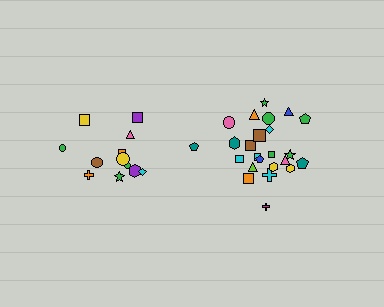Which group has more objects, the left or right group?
The right group.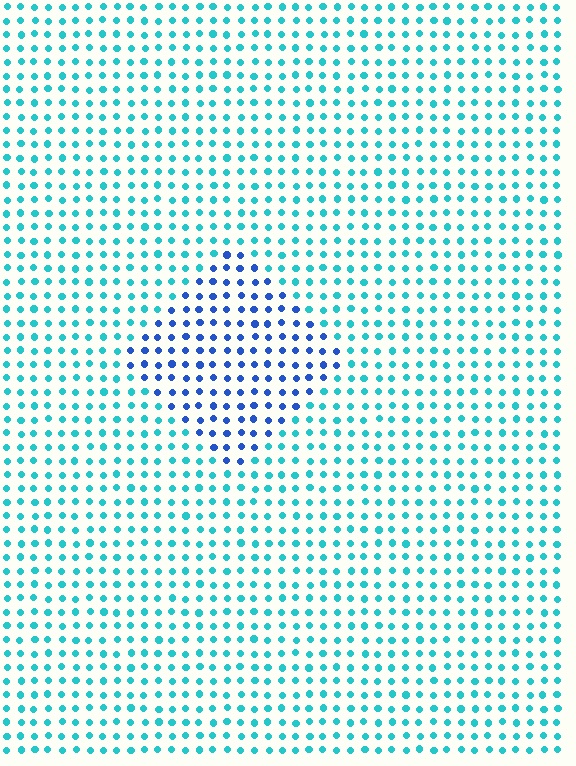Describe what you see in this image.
The image is filled with small cyan elements in a uniform arrangement. A diamond-shaped region is visible where the elements are tinted to a slightly different hue, forming a subtle color boundary.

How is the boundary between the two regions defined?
The boundary is defined purely by a slight shift in hue (about 43 degrees). Spacing, size, and orientation are identical on both sides.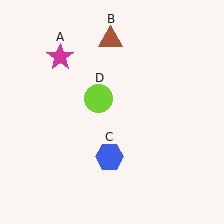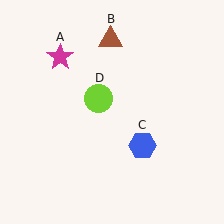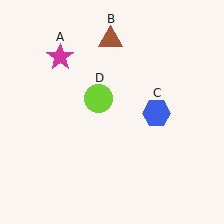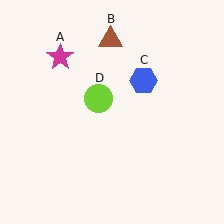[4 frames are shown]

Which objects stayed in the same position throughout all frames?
Magenta star (object A) and brown triangle (object B) and lime circle (object D) remained stationary.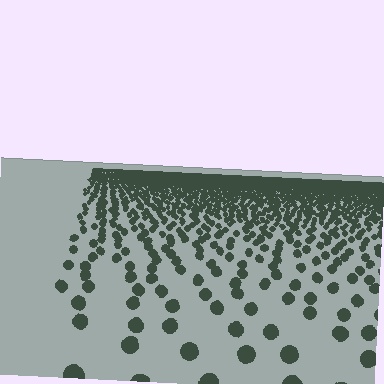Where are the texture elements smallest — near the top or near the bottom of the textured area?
Near the top.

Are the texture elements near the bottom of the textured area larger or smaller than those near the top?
Larger. Near the bottom, elements are closer to the viewer and appear at a bigger on-screen size.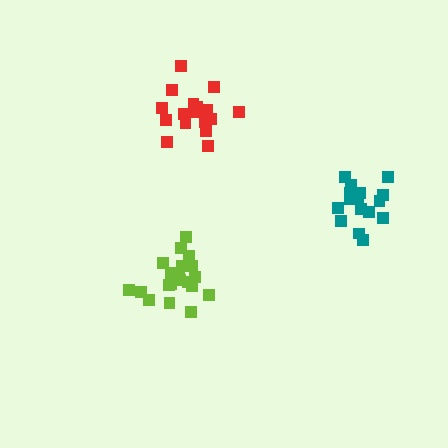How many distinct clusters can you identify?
There are 3 distinct clusters.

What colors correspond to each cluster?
The clusters are colored: red, teal, lime.